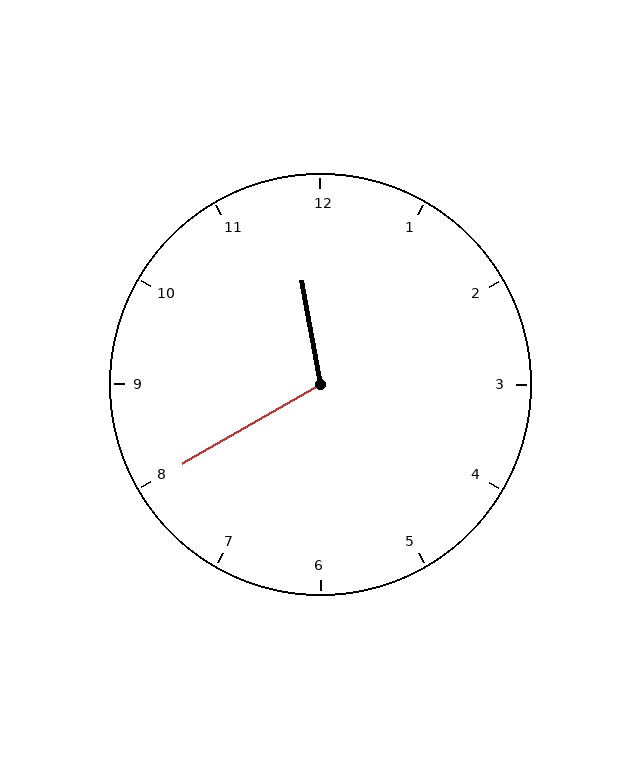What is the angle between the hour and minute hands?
Approximately 110 degrees.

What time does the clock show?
11:40.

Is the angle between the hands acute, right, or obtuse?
It is obtuse.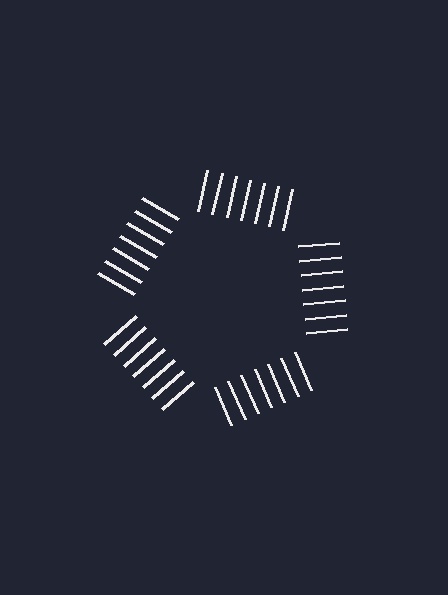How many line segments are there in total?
35 — 7 along each of the 5 edges.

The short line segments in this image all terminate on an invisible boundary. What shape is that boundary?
An illusory pentagon — the line segments terminate on its edges but no continuous stroke is drawn.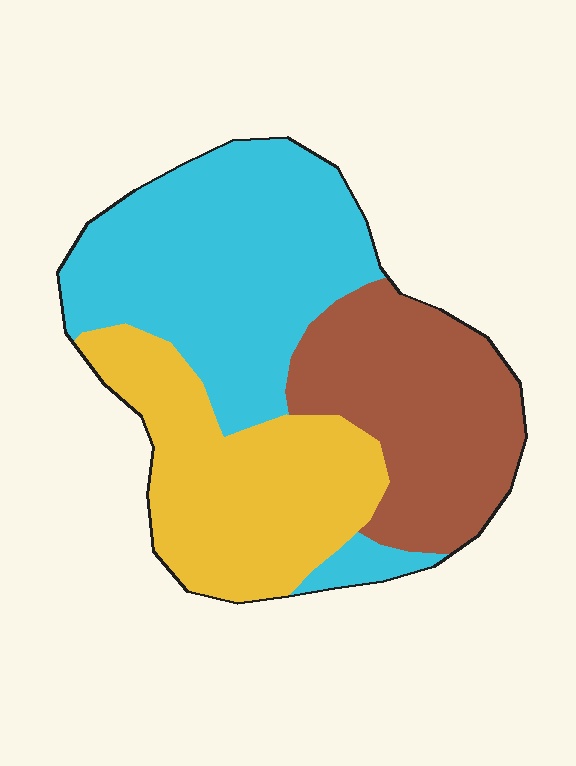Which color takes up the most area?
Cyan, at roughly 40%.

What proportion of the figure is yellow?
Yellow takes up about one third (1/3) of the figure.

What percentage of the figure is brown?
Brown takes up about one quarter (1/4) of the figure.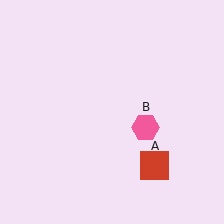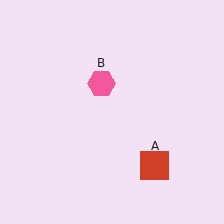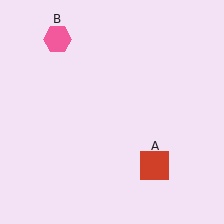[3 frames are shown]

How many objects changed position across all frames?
1 object changed position: pink hexagon (object B).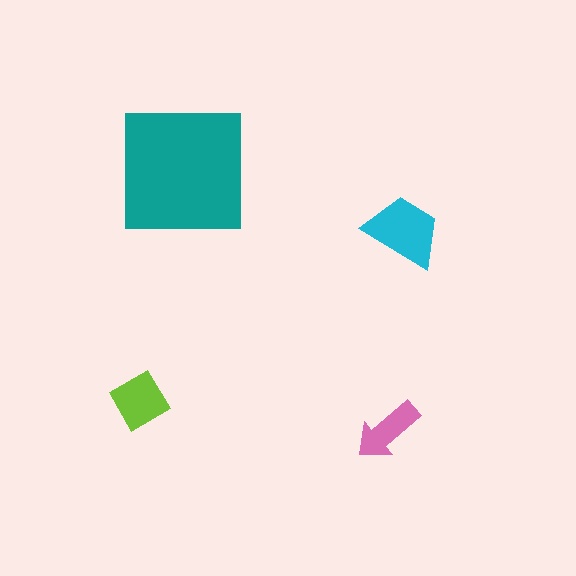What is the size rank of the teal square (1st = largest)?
1st.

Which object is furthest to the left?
The lime diamond is leftmost.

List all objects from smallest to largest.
The pink arrow, the lime diamond, the cyan trapezoid, the teal square.